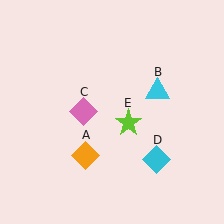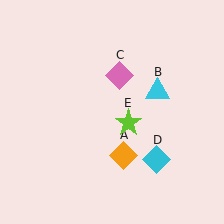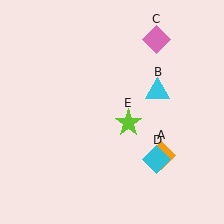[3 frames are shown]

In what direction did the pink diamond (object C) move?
The pink diamond (object C) moved up and to the right.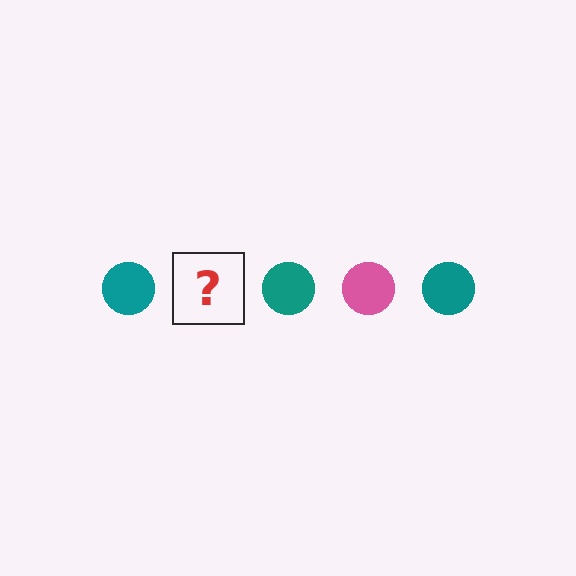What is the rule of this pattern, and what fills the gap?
The rule is that the pattern cycles through teal, pink circles. The gap should be filled with a pink circle.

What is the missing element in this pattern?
The missing element is a pink circle.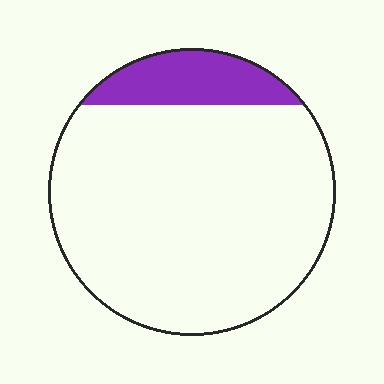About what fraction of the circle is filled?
About one eighth (1/8).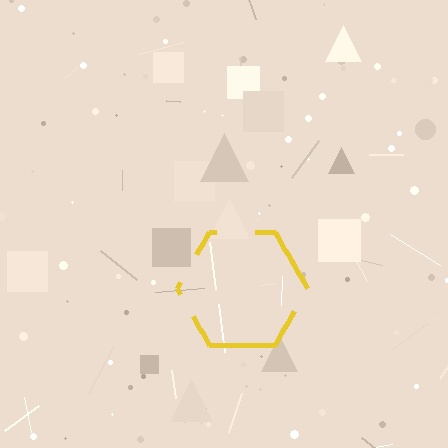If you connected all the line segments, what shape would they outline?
They would outline a hexagon.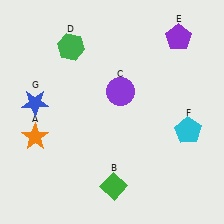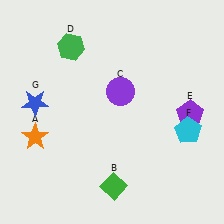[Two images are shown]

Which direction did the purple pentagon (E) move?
The purple pentagon (E) moved down.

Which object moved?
The purple pentagon (E) moved down.